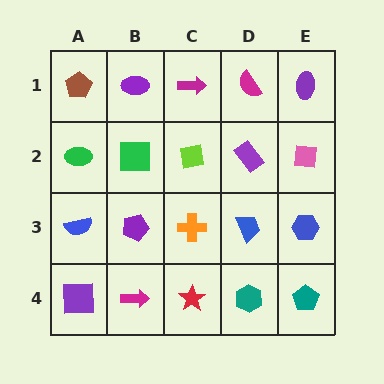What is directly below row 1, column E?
A pink square.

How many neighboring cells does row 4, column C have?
3.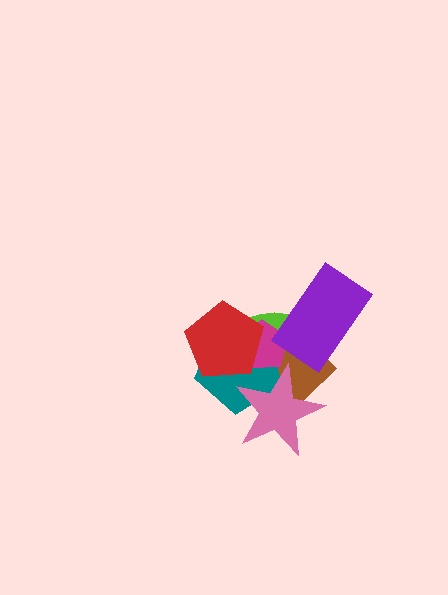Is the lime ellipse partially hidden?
Yes, it is partially covered by another shape.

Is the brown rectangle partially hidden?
Yes, it is partially covered by another shape.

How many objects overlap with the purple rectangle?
3 objects overlap with the purple rectangle.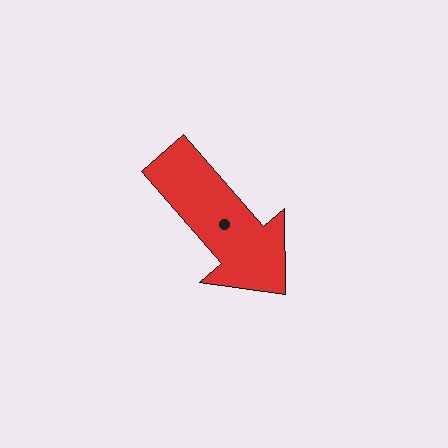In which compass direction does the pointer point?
Southeast.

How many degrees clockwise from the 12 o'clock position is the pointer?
Approximately 139 degrees.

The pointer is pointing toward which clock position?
Roughly 5 o'clock.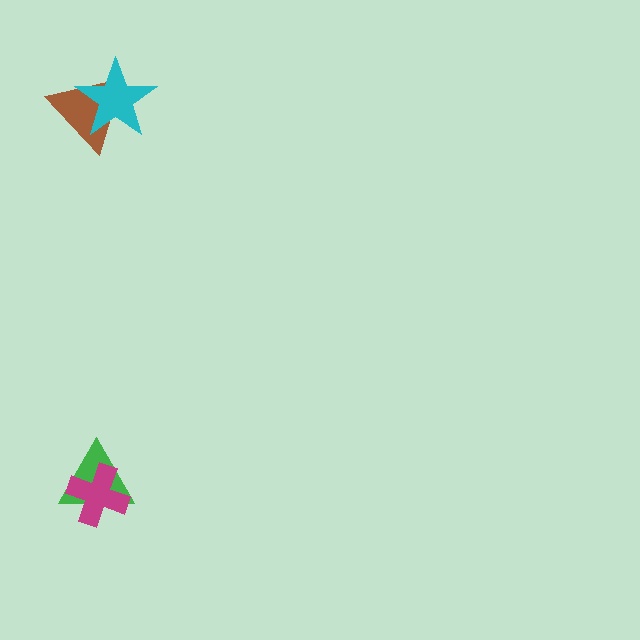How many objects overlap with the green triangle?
1 object overlaps with the green triangle.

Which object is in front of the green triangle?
The magenta cross is in front of the green triangle.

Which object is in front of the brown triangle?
The cyan star is in front of the brown triangle.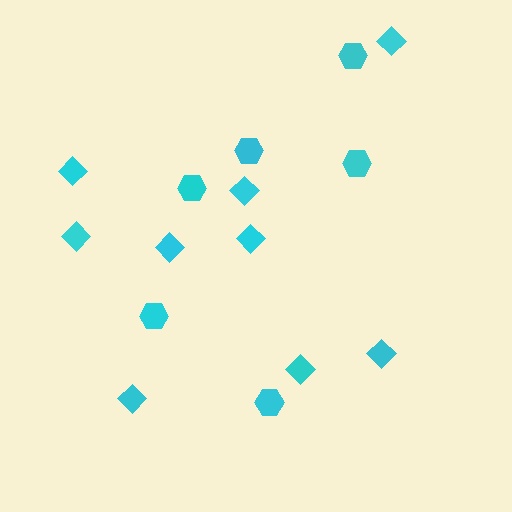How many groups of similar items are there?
There are 2 groups: one group of hexagons (6) and one group of diamonds (9).